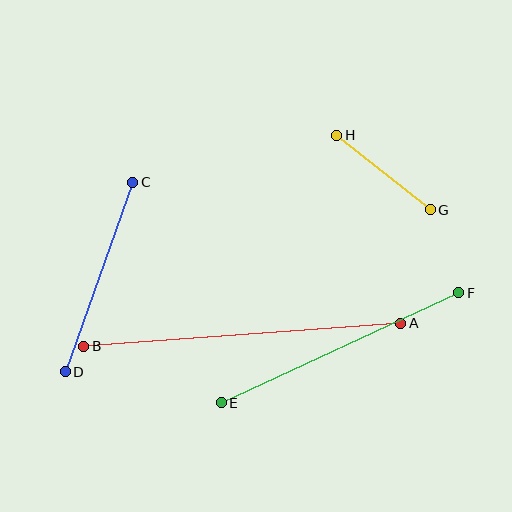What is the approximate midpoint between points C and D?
The midpoint is at approximately (99, 277) pixels.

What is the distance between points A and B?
The distance is approximately 318 pixels.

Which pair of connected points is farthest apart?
Points A and B are farthest apart.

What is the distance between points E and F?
The distance is approximately 262 pixels.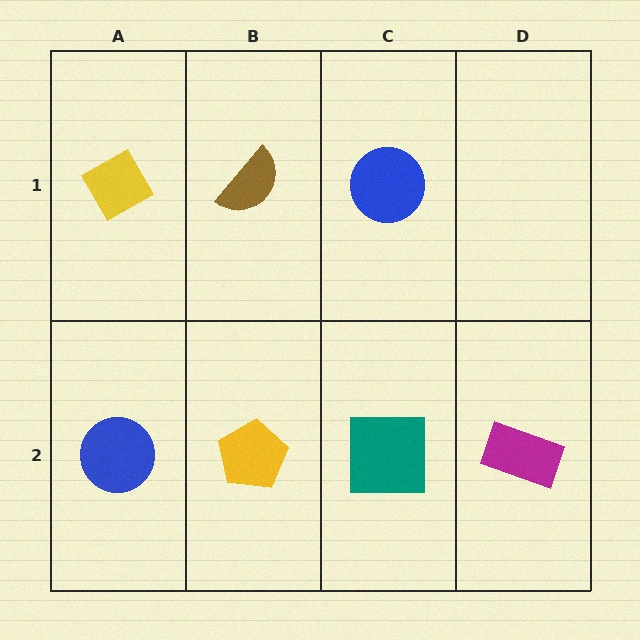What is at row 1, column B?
A brown semicircle.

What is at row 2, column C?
A teal square.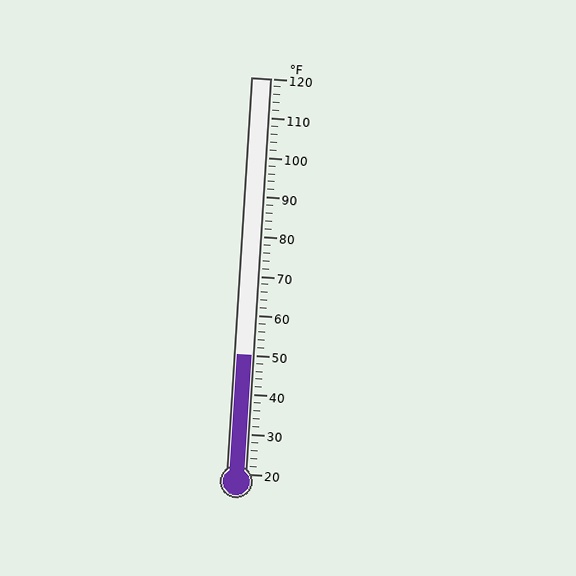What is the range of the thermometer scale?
The thermometer scale ranges from 20°F to 120°F.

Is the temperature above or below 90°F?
The temperature is below 90°F.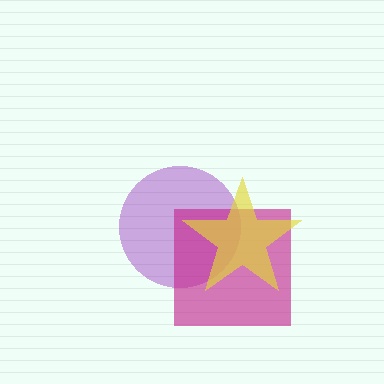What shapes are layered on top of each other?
The layered shapes are: a purple circle, a magenta square, a yellow star.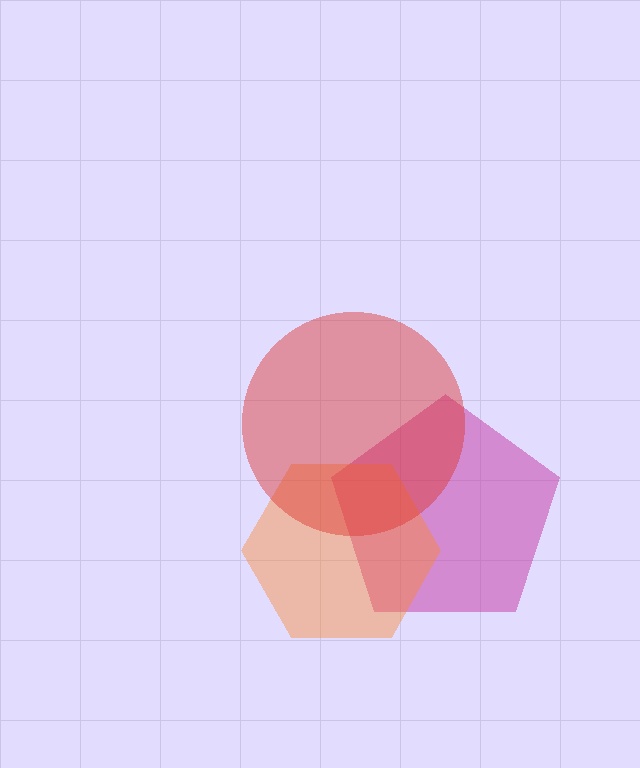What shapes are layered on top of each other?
The layered shapes are: a magenta pentagon, an orange hexagon, a red circle.